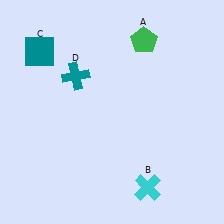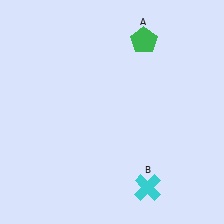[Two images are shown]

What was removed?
The teal square (C), the teal cross (D) were removed in Image 2.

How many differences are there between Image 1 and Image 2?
There are 2 differences between the two images.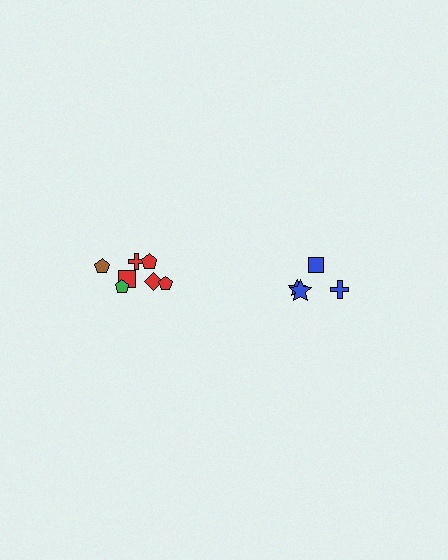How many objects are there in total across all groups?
There are 11 objects.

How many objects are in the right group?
There are 4 objects.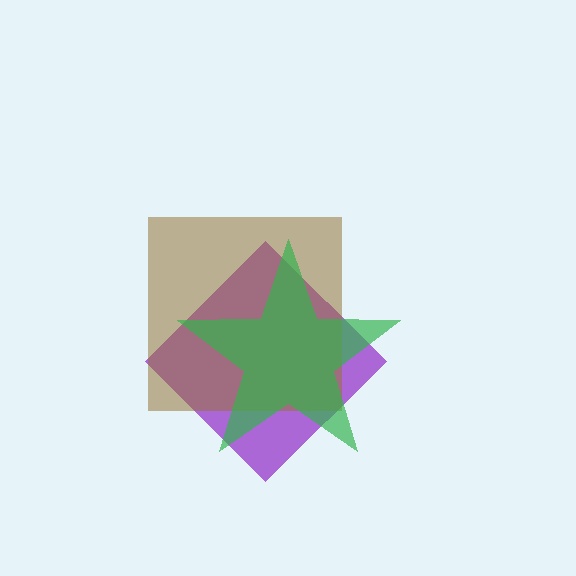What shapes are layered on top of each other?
The layered shapes are: a purple diamond, a brown square, a green star.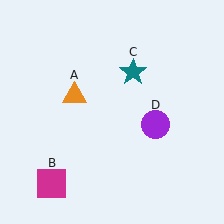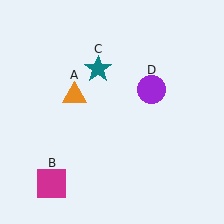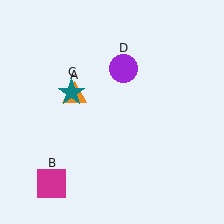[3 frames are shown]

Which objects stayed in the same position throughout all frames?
Orange triangle (object A) and magenta square (object B) remained stationary.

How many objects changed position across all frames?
2 objects changed position: teal star (object C), purple circle (object D).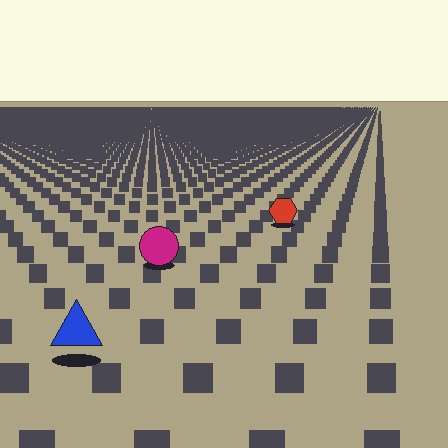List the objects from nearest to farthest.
From nearest to farthest: the blue triangle, the magenta circle, the red hexagon.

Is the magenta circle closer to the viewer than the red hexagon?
Yes. The magenta circle is closer — you can tell from the texture gradient: the ground texture is coarser near it.